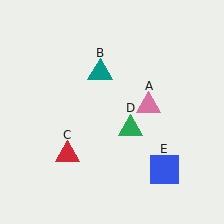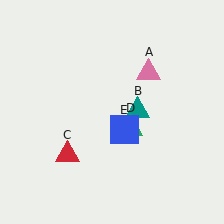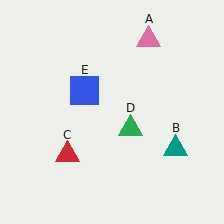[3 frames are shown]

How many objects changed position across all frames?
3 objects changed position: pink triangle (object A), teal triangle (object B), blue square (object E).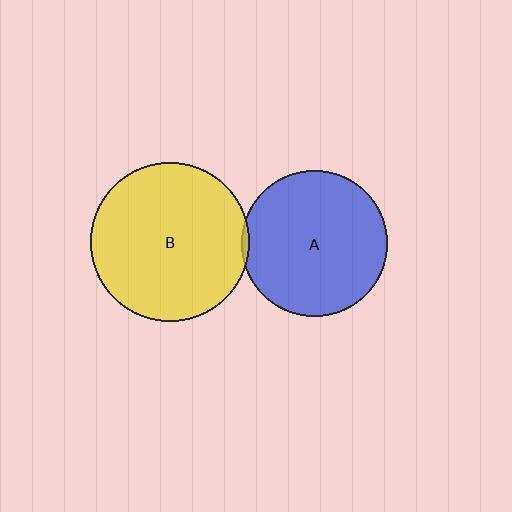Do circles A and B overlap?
Yes.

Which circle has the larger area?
Circle B (yellow).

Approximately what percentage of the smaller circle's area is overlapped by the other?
Approximately 5%.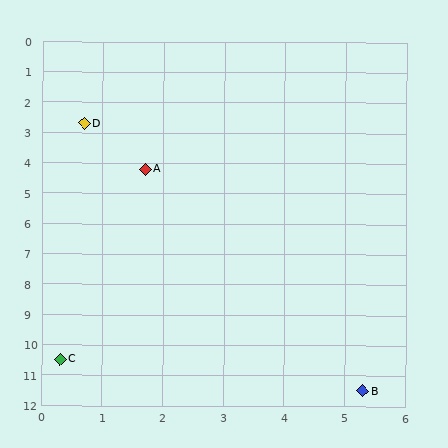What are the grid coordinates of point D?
Point D is at approximately (0.7, 2.7).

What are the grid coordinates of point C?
Point C is at approximately (0.3, 10.5).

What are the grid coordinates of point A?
Point A is at approximately (1.7, 4.2).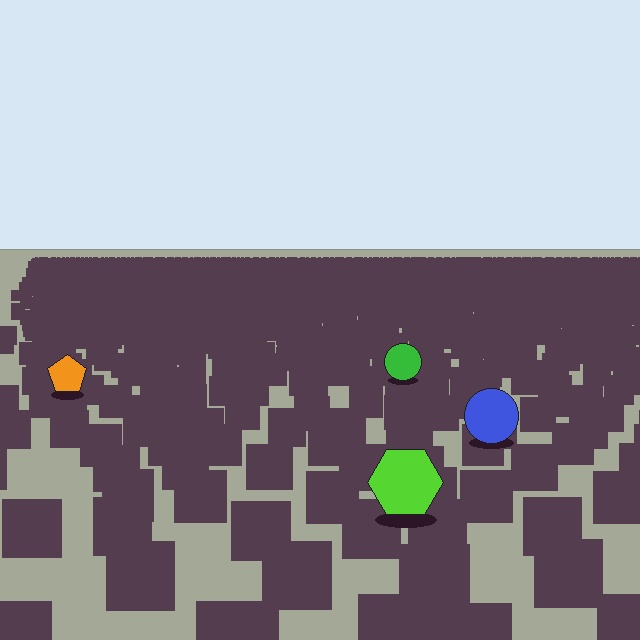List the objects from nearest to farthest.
From nearest to farthest: the lime hexagon, the blue circle, the orange pentagon, the green circle.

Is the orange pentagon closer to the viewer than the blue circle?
No. The blue circle is closer — you can tell from the texture gradient: the ground texture is coarser near it.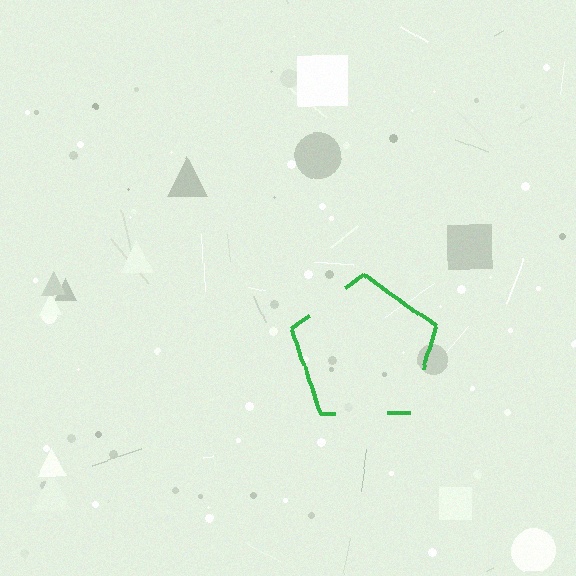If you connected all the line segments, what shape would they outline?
They would outline a pentagon.